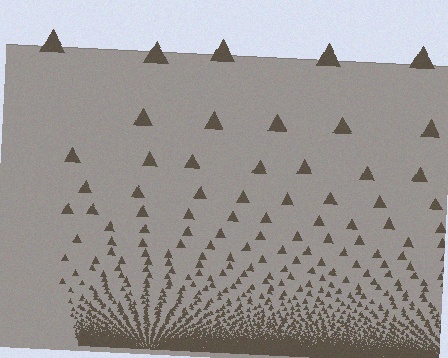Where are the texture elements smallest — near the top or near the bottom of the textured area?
Near the bottom.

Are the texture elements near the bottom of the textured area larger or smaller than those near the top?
Smaller. The gradient is inverted — elements near the bottom are smaller and denser.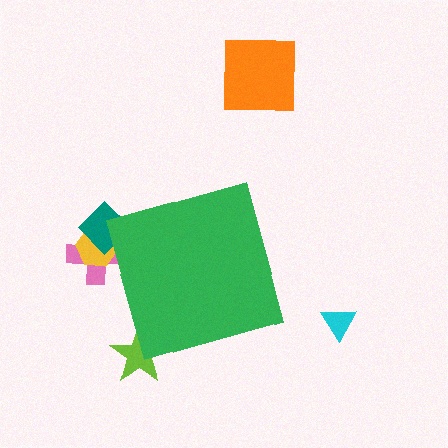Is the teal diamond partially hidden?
Yes, the teal diamond is partially hidden behind the green diamond.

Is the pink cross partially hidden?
Yes, the pink cross is partially hidden behind the green diamond.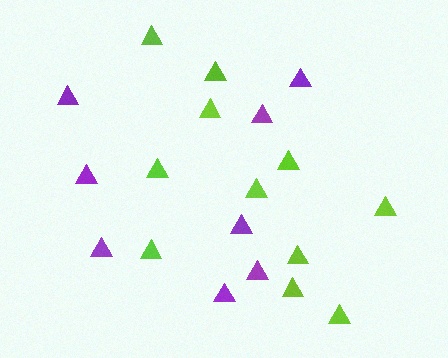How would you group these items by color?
There are 2 groups: one group of purple triangles (8) and one group of lime triangles (11).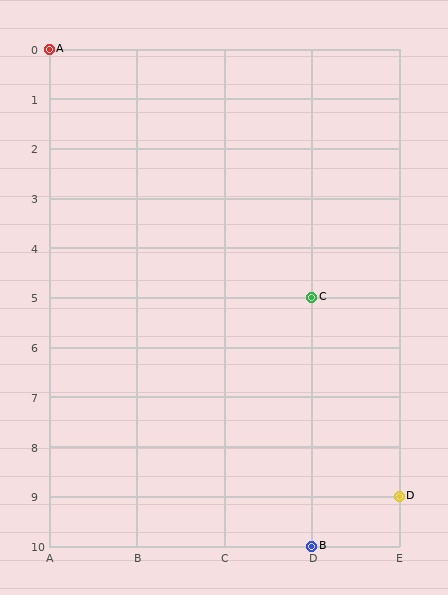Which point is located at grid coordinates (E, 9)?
Point D is at (E, 9).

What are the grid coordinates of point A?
Point A is at grid coordinates (A, 0).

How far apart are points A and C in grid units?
Points A and C are 3 columns and 5 rows apart (about 5.8 grid units diagonally).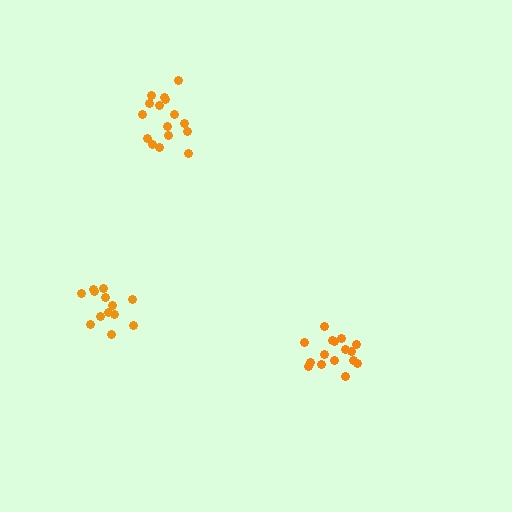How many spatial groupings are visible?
There are 3 spatial groupings.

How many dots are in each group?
Group 1: 16 dots, Group 2: 16 dots, Group 3: 13 dots (45 total).